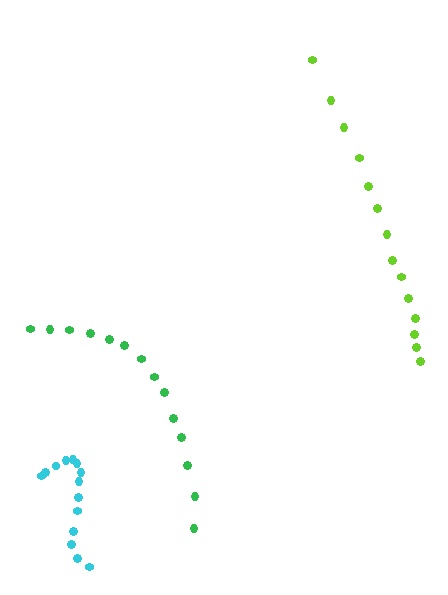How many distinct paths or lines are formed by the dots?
There are 3 distinct paths.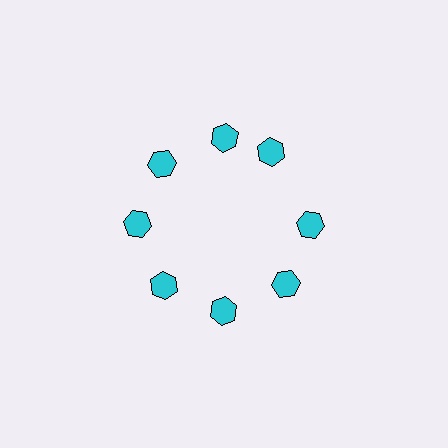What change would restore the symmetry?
The symmetry would be restored by rotating it back into even spacing with its neighbors so that all 8 hexagons sit at equal angles and equal distance from the center.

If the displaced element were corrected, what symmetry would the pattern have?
It would have 8-fold rotational symmetry — the pattern would map onto itself every 45 degrees.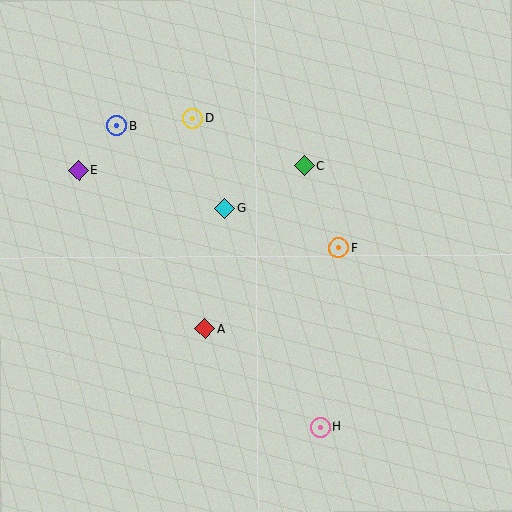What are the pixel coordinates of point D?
Point D is at (193, 118).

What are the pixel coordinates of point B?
Point B is at (117, 125).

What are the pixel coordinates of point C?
Point C is at (305, 166).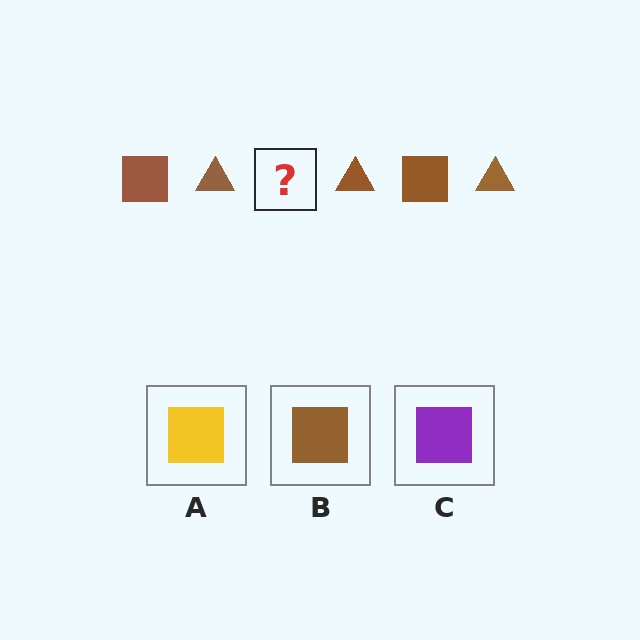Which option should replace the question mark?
Option B.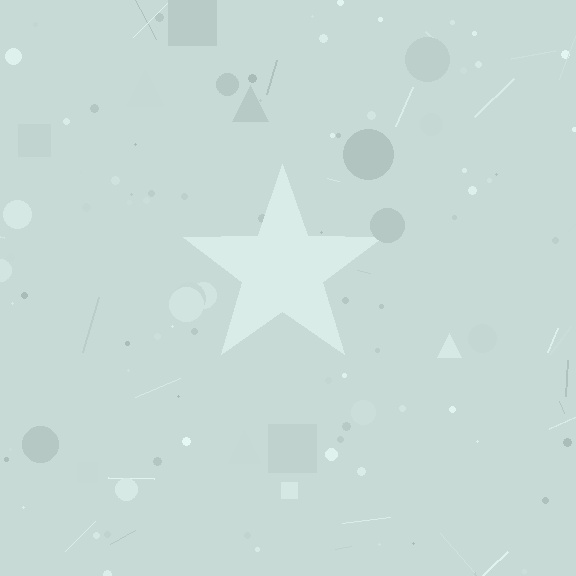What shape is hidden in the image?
A star is hidden in the image.